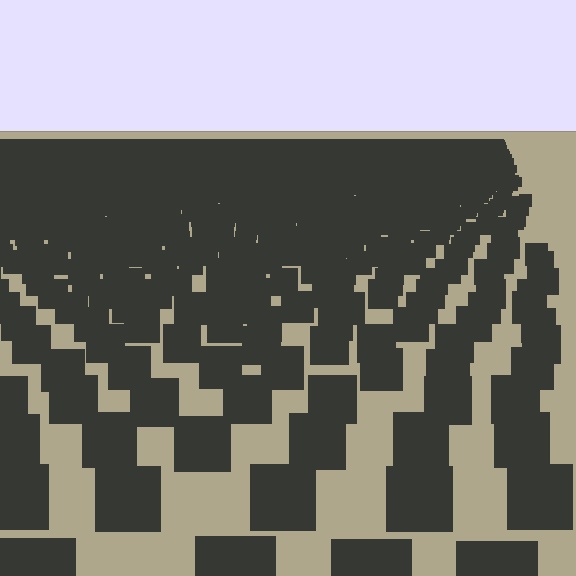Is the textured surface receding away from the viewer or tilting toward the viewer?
The surface is receding away from the viewer. Texture elements get smaller and denser toward the top.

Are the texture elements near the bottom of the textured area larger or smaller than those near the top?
Larger. Near the bottom, elements are closer to the viewer and appear at a bigger on-screen size.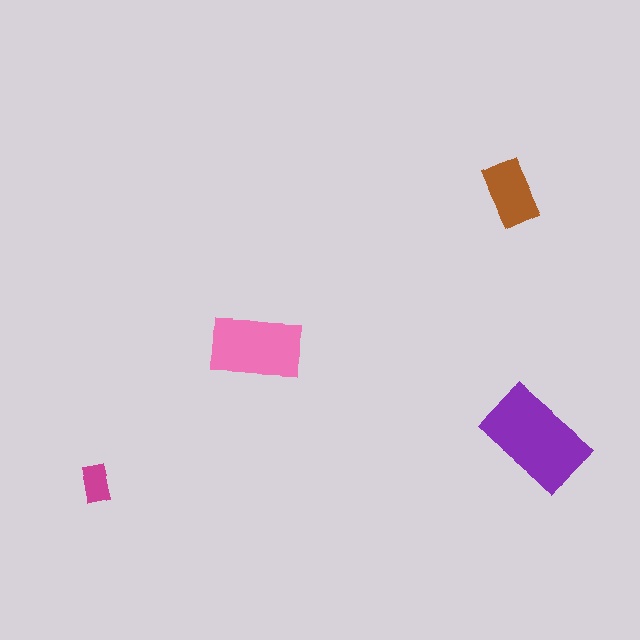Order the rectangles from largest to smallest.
the purple one, the pink one, the brown one, the magenta one.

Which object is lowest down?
The magenta rectangle is bottommost.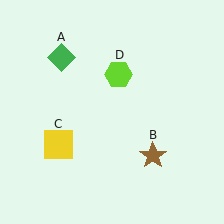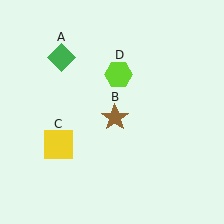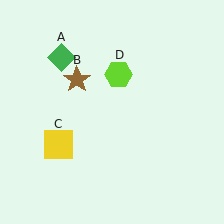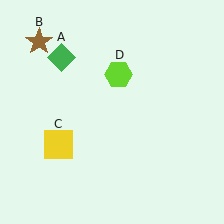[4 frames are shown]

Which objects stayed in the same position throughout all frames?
Green diamond (object A) and yellow square (object C) and lime hexagon (object D) remained stationary.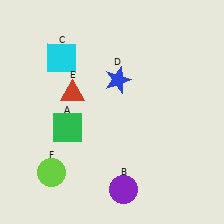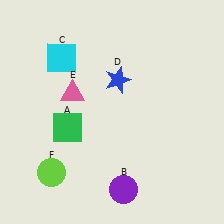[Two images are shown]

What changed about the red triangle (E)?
In Image 1, E is red. In Image 2, it changed to pink.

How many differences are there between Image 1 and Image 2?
There is 1 difference between the two images.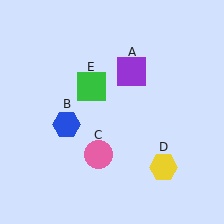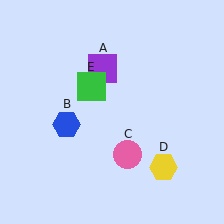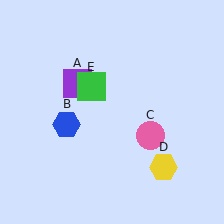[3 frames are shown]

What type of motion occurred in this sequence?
The purple square (object A), pink circle (object C) rotated counterclockwise around the center of the scene.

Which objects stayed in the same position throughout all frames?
Blue hexagon (object B) and yellow hexagon (object D) and green square (object E) remained stationary.